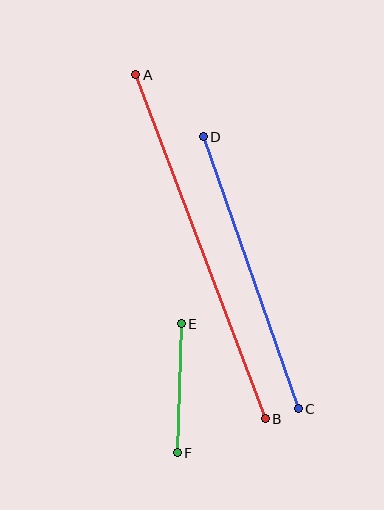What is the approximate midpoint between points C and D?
The midpoint is at approximately (251, 273) pixels.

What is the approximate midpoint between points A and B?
The midpoint is at approximately (201, 247) pixels.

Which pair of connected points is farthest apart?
Points A and B are farthest apart.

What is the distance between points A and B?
The distance is approximately 367 pixels.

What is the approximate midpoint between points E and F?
The midpoint is at approximately (179, 388) pixels.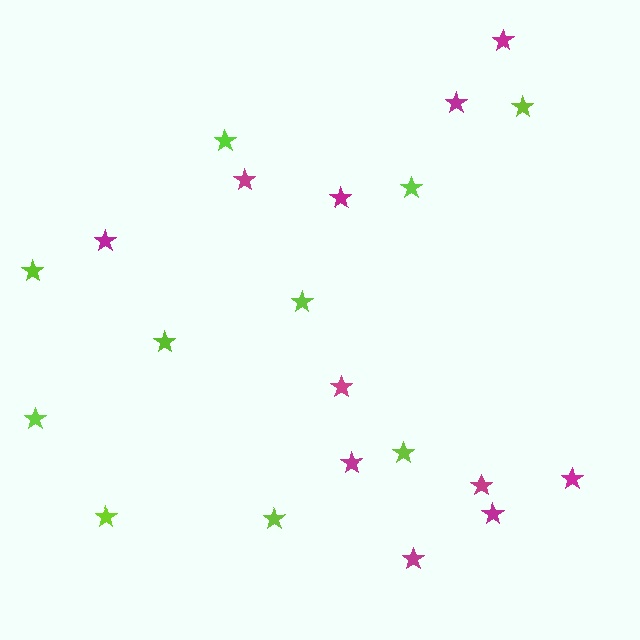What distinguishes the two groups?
There are 2 groups: one group of lime stars (10) and one group of magenta stars (11).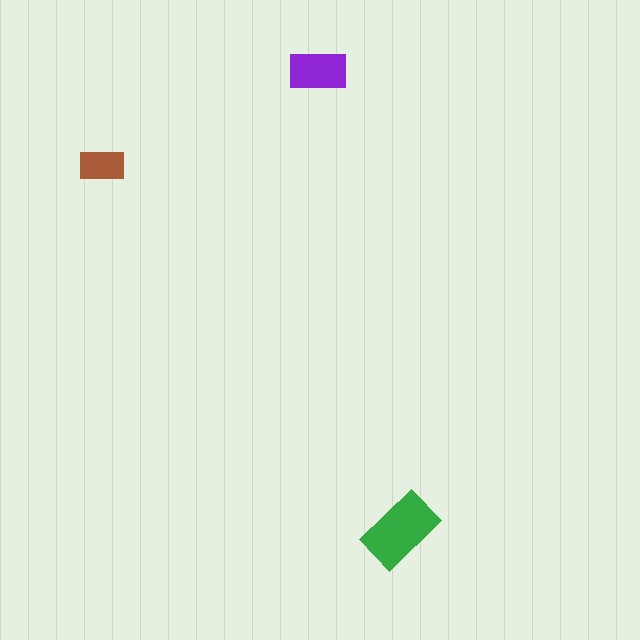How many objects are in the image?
There are 3 objects in the image.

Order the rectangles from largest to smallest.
the green one, the purple one, the brown one.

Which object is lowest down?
The green rectangle is bottommost.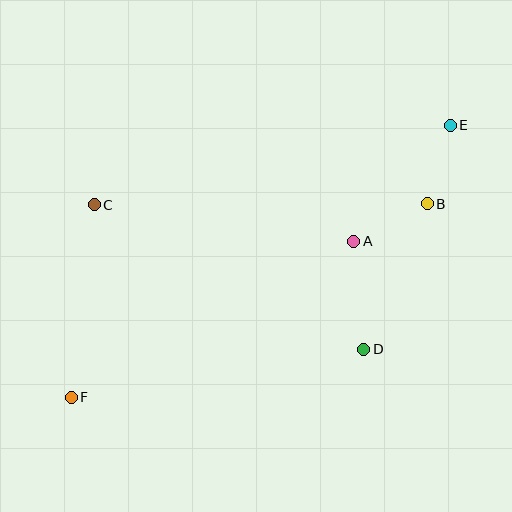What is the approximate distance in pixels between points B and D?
The distance between B and D is approximately 159 pixels.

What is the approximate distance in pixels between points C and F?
The distance between C and F is approximately 194 pixels.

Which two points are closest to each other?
Points B and E are closest to each other.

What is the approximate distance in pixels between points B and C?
The distance between B and C is approximately 333 pixels.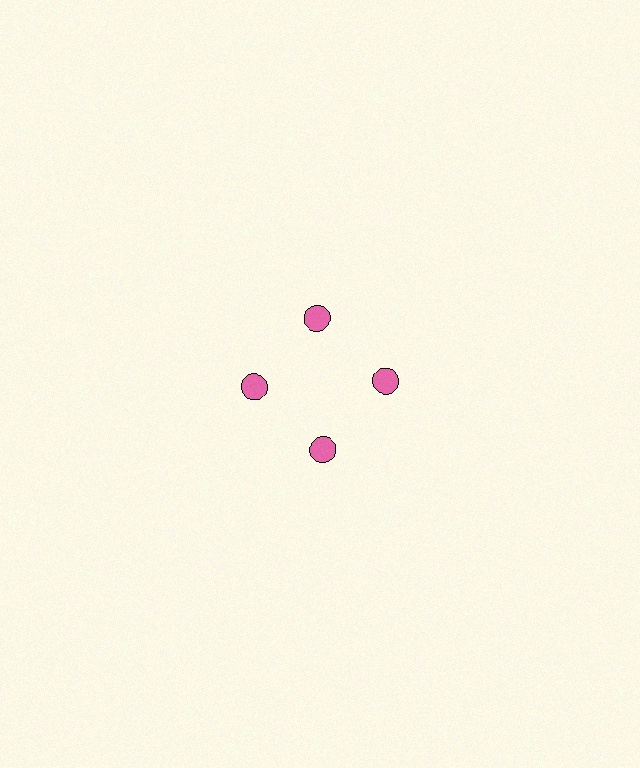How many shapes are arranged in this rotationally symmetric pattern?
There are 4 shapes, arranged in 4 groups of 1.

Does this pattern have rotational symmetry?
Yes, this pattern has 4-fold rotational symmetry. It looks the same after rotating 90 degrees around the center.